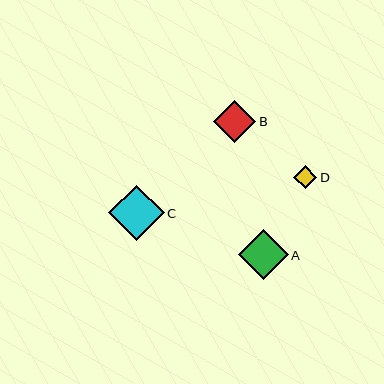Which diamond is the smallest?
Diamond D is the smallest with a size of approximately 23 pixels.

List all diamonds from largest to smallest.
From largest to smallest: C, A, B, D.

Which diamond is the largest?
Diamond C is the largest with a size of approximately 55 pixels.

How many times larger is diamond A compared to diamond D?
Diamond A is approximately 2.2 times the size of diamond D.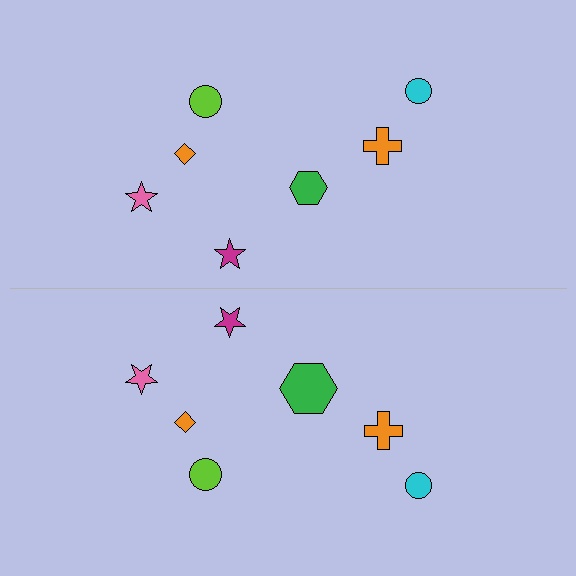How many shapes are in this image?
There are 14 shapes in this image.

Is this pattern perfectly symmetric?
No, the pattern is not perfectly symmetric. The green hexagon on the bottom side has a different size than its mirror counterpart.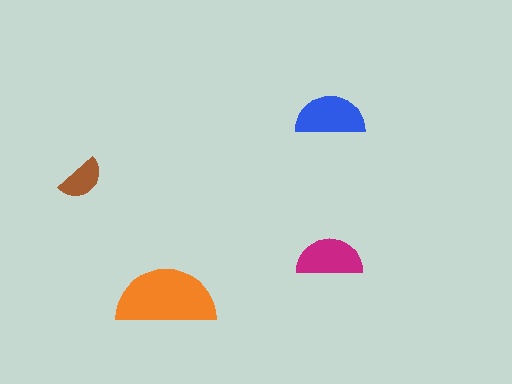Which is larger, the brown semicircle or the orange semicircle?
The orange one.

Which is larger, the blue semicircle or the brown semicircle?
The blue one.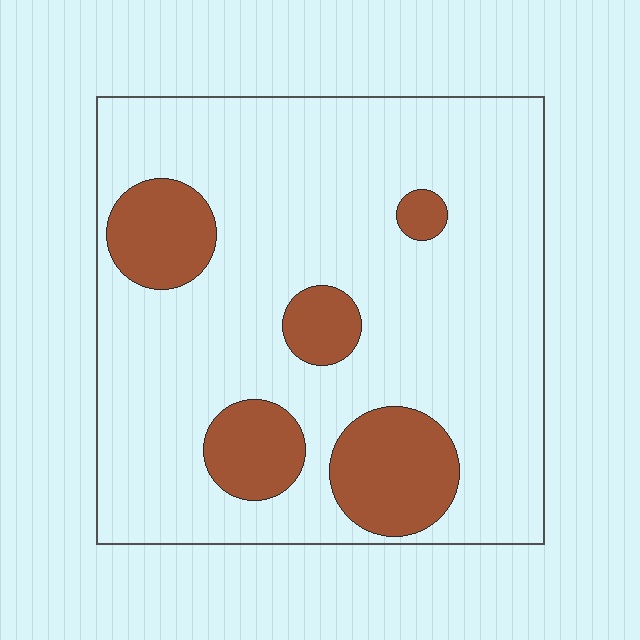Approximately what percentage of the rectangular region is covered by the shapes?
Approximately 20%.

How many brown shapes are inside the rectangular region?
5.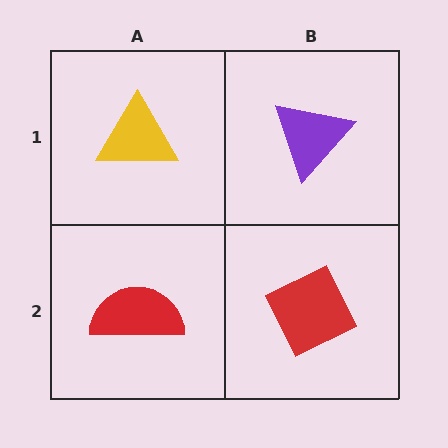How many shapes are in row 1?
2 shapes.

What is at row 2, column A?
A red semicircle.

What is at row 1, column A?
A yellow triangle.